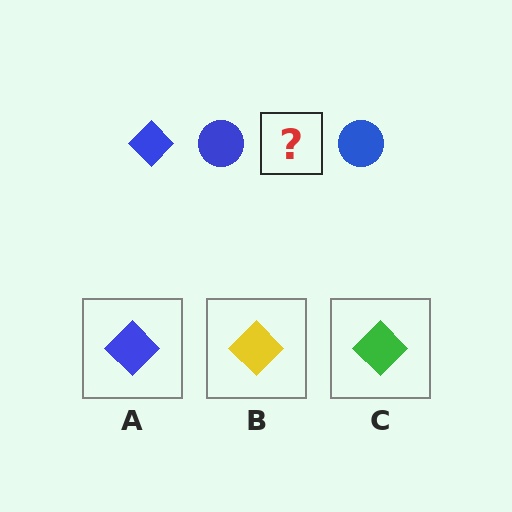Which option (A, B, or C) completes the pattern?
A.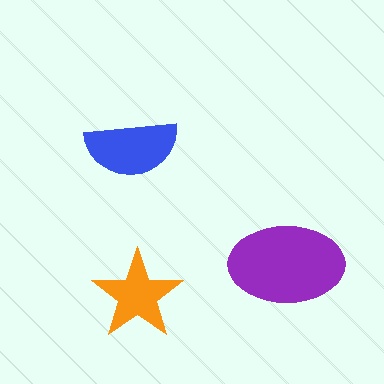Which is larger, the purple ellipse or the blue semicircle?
The purple ellipse.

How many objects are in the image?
There are 3 objects in the image.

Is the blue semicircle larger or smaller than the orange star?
Larger.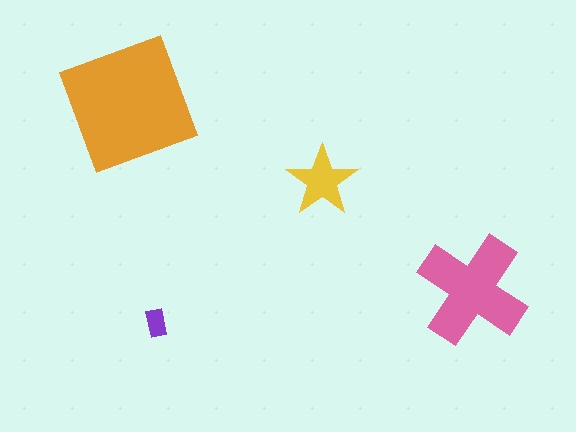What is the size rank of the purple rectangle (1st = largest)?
4th.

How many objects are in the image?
There are 4 objects in the image.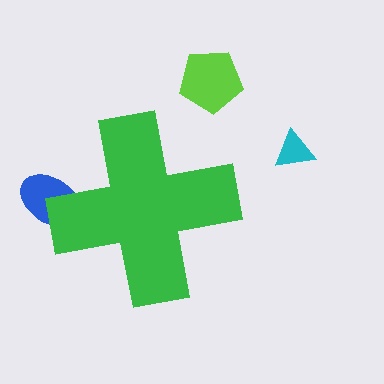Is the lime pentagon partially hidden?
No, the lime pentagon is fully visible.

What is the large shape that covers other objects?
A green cross.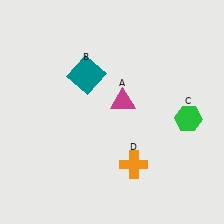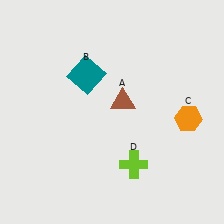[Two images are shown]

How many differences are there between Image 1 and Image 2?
There are 3 differences between the two images.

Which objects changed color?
A changed from magenta to brown. C changed from green to orange. D changed from orange to lime.